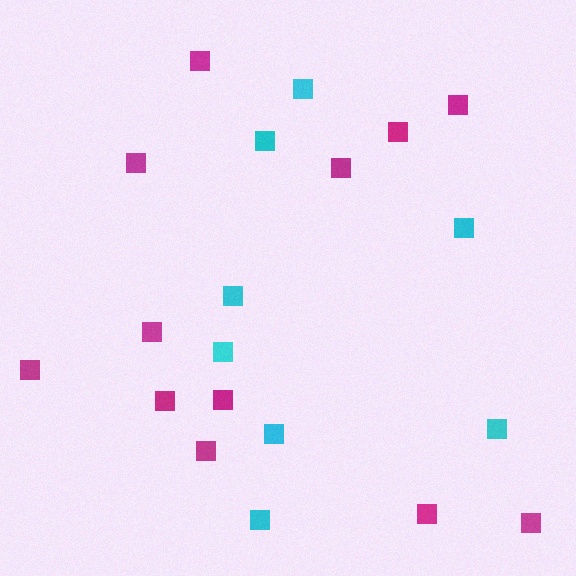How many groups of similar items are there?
There are 2 groups: one group of magenta squares (12) and one group of cyan squares (8).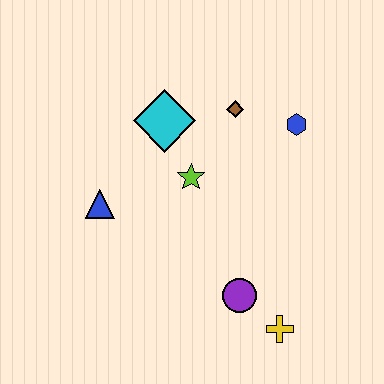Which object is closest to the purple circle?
The yellow cross is closest to the purple circle.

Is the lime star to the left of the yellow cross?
Yes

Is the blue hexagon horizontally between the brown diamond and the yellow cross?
No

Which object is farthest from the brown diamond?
The yellow cross is farthest from the brown diamond.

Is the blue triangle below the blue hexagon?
Yes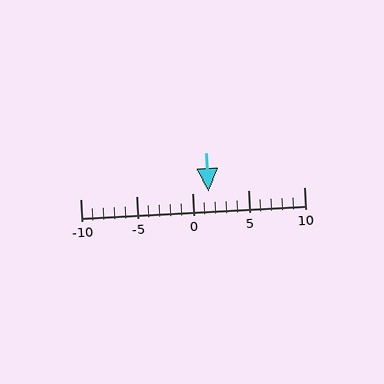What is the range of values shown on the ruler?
The ruler shows values from -10 to 10.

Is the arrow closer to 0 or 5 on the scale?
The arrow is closer to 0.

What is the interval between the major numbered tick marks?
The major tick marks are spaced 5 units apart.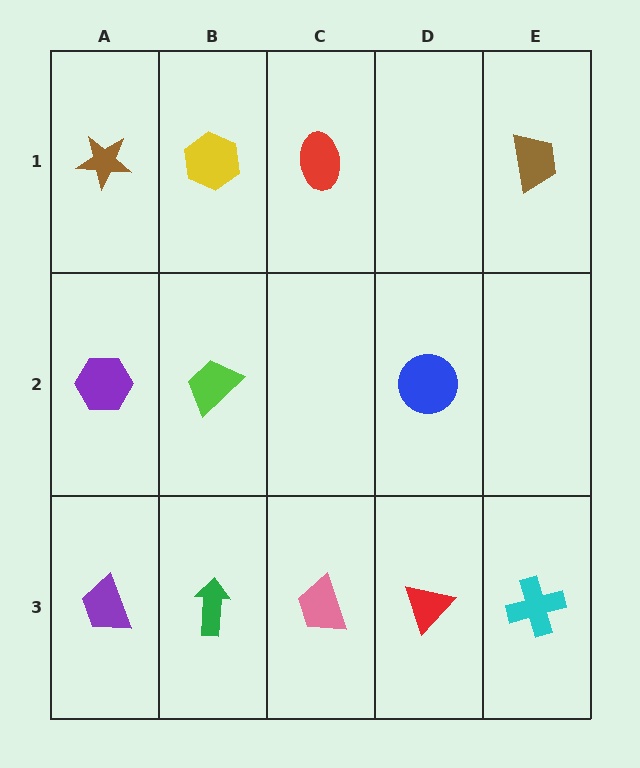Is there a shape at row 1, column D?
No, that cell is empty.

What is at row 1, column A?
A brown star.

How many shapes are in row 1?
4 shapes.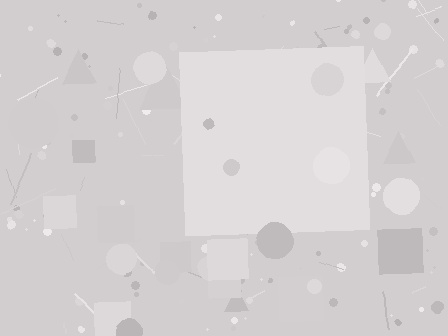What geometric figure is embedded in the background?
A square is embedded in the background.